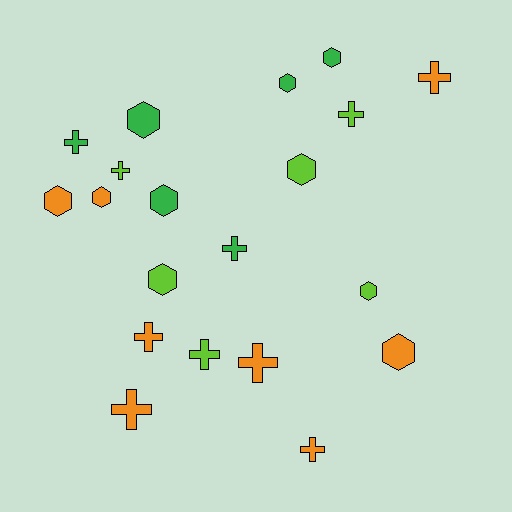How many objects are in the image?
There are 20 objects.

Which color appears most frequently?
Orange, with 8 objects.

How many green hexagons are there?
There are 4 green hexagons.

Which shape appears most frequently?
Hexagon, with 10 objects.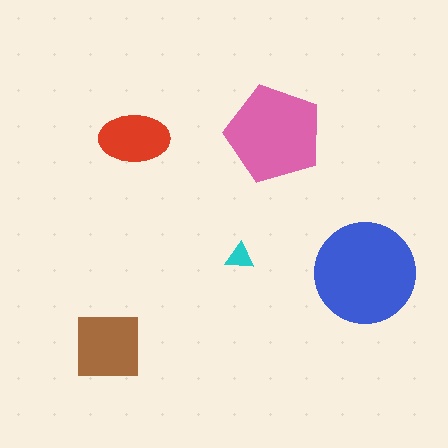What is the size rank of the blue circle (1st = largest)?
1st.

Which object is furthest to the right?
The blue circle is rightmost.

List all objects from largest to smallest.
The blue circle, the pink pentagon, the brown square, the red ellipse, the cyan triangle.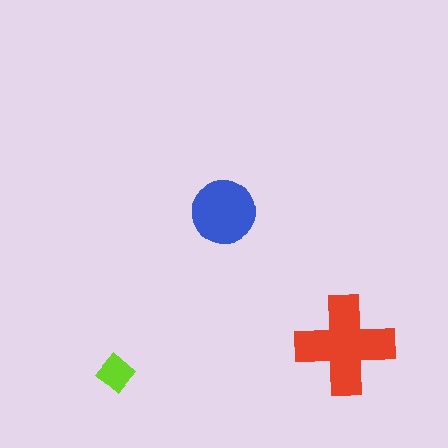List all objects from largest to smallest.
The red cross, the blue circle, the lime diamond.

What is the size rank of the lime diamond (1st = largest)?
3rd.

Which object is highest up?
The blue circle is topmost.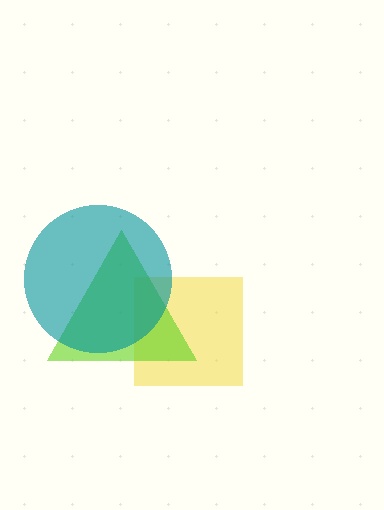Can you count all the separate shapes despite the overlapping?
Yes, there are 3 separate shapes.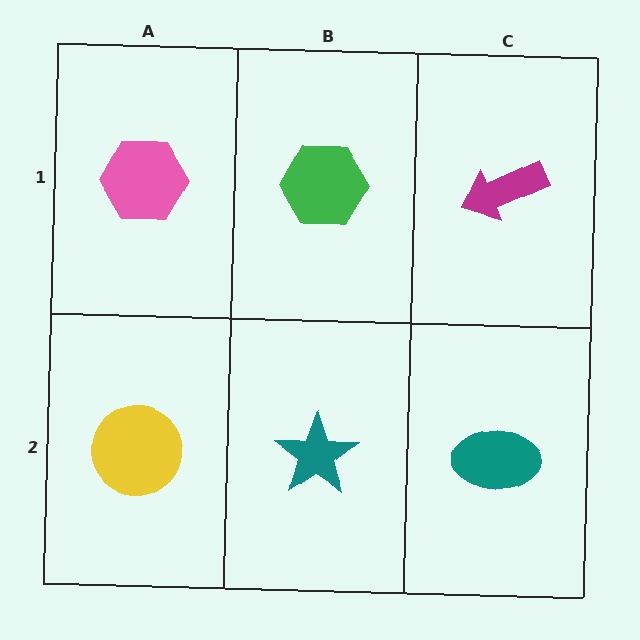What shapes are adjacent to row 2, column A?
A pink hexagon (row 1, column A), a teal star (row 2, column B).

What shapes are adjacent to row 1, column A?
A yellow circle (row 2, column A), a green hexagon (row 1, column B).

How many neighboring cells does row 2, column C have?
2.